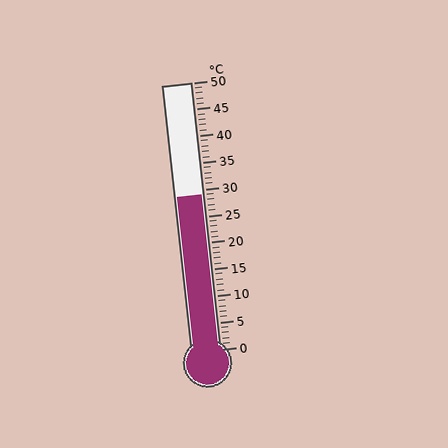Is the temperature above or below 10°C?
The temperature is above 10°C.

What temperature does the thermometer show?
The thermometer shows approximately 29°C.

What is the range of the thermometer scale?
The thermometer scale ranges from 0°C to 50°C.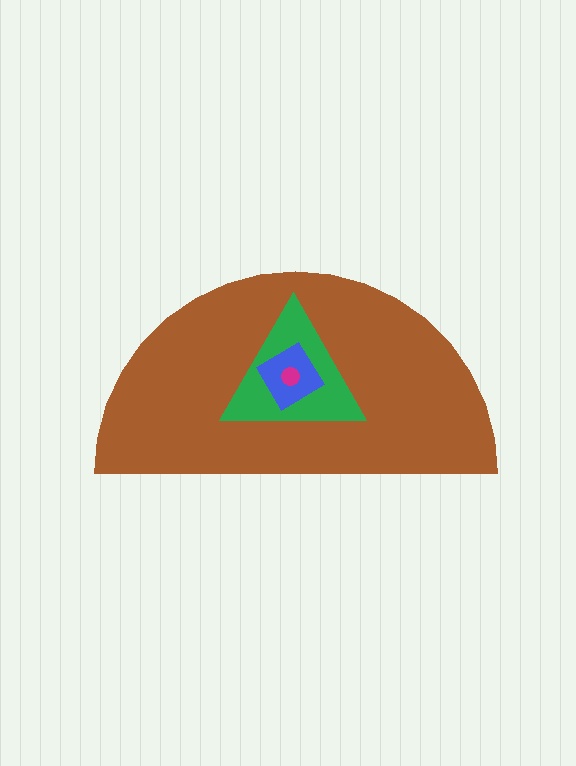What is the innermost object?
The magenta circle.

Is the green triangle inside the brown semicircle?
Yes.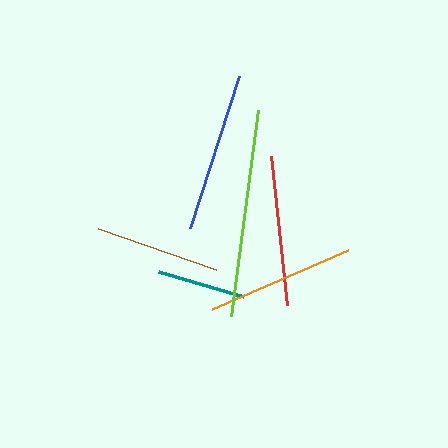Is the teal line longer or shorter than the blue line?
The blue line is longer than the teal line.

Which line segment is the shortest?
The teal line is the shortest at approximately 88 pixels.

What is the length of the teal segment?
The teal segment is approximately 88 pixels long.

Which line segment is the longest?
The lime line is the longest at approximately 208 pixels.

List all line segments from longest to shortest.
From longest to shortest: lime, blue, red, orange, brown, teal.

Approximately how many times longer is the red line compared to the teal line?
The red line is approximately 1.7 times the length of the teal line.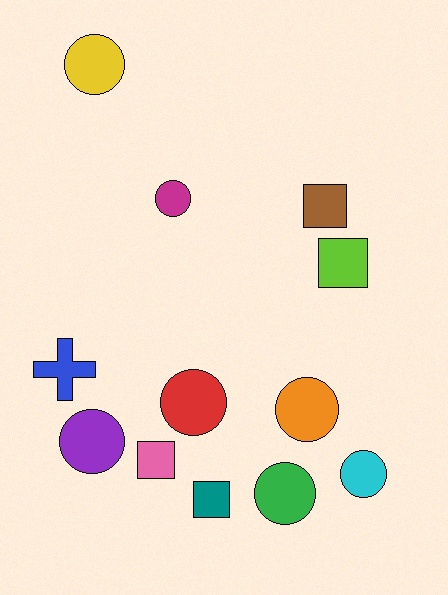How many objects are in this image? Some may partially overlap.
There are 12 objects.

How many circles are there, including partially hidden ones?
There are 7 circles.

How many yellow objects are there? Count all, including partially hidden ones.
There is 1 yellow object.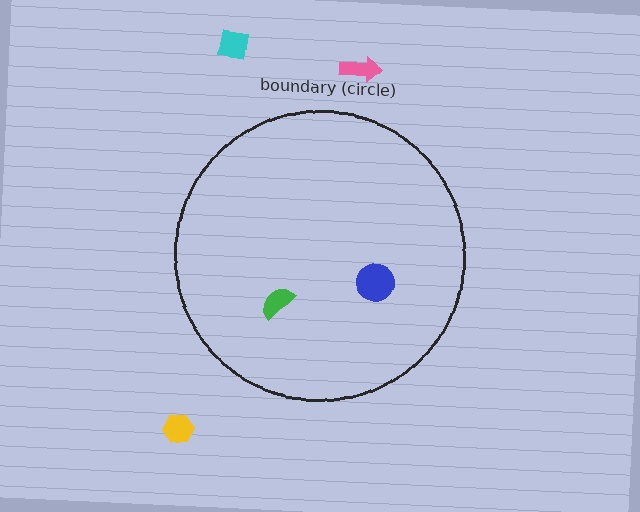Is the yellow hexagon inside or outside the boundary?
Outside.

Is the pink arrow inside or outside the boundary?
Outside.